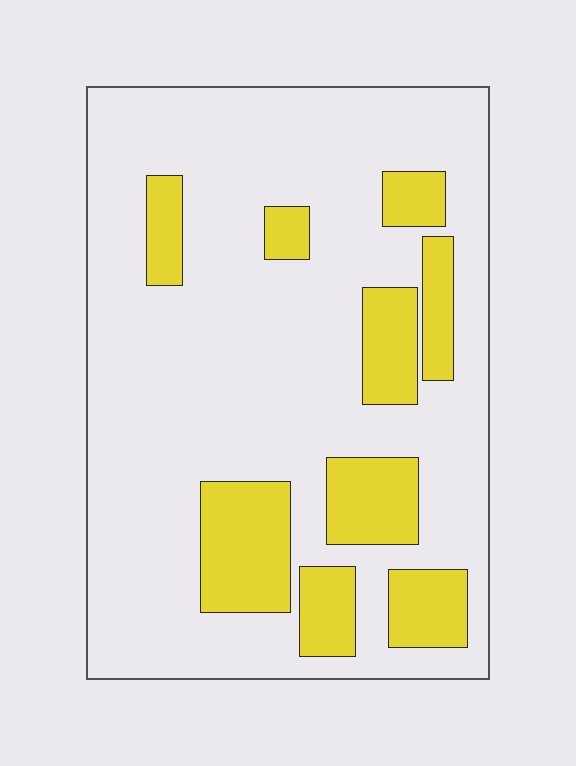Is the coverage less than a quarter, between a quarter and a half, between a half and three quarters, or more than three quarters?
Less than a quarter.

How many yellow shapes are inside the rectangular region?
9.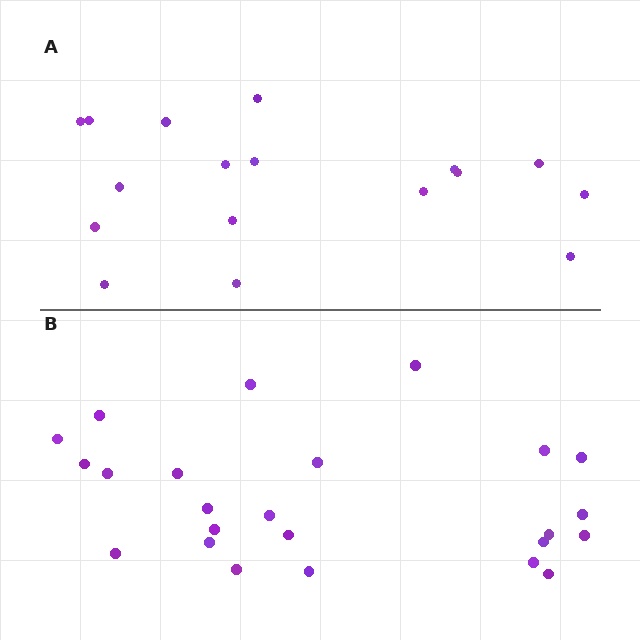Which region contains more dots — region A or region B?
Region B (the bottom region) has more dots.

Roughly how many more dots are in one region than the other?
Region B has roughly 8 or so more dots than region A.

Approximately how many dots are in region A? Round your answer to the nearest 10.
About 20 dots. (The exact count is 17, which rounds to 20.)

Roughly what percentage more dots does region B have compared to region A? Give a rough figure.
About 40% more.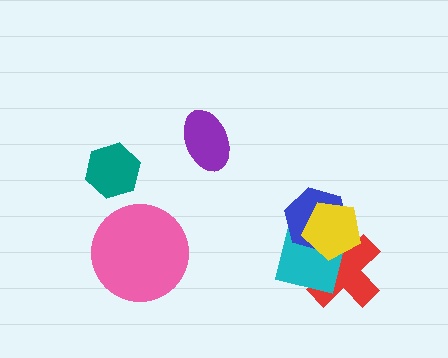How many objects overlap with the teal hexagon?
0 objects overlap with the teal hexagon.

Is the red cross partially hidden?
Yes, it is partially covered by another shape.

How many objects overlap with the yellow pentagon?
3 objects overlap with the yellow pentagon.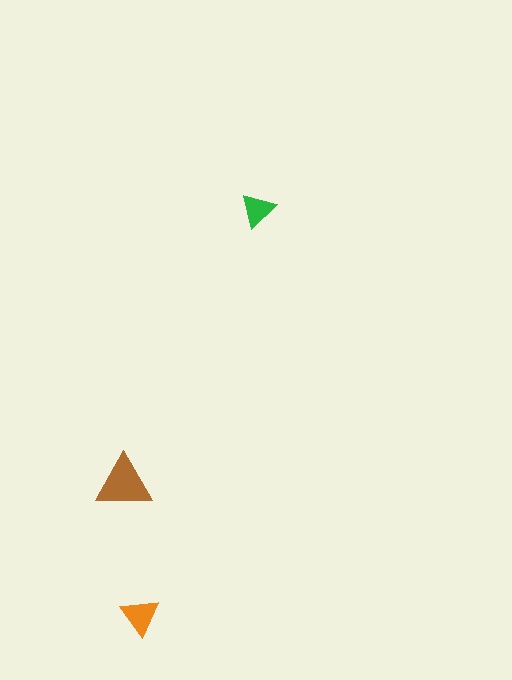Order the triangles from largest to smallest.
the brown one, the orange one, the green one.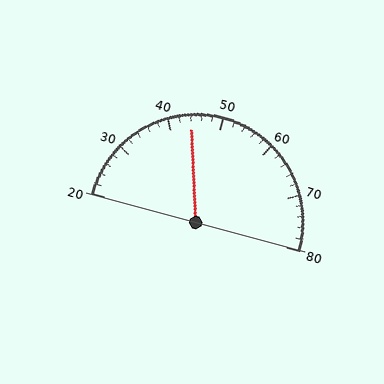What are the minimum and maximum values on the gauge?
The gauge ranges from 20 to 80.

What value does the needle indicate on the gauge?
The needle indicates approximately 44.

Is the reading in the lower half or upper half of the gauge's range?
The reading is in the lower half of the range (20 to 80).